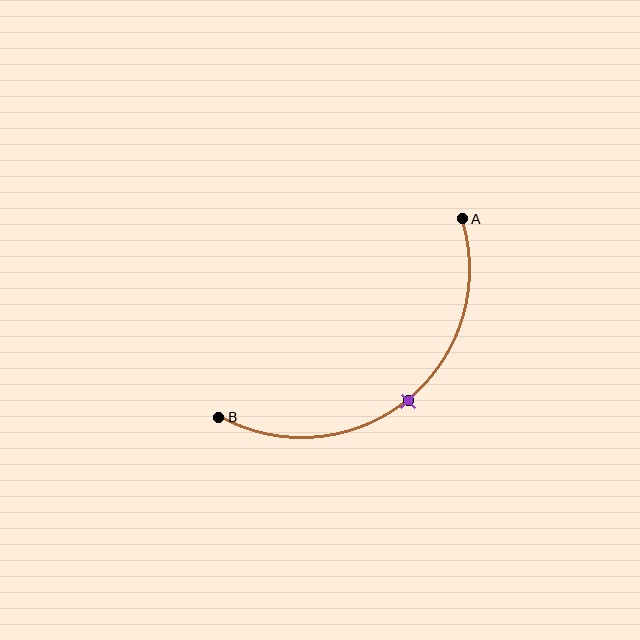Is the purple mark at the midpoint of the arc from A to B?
Yes. The purple mark lies on the arc at equal arc-length from both A and B — it is the arc midpoint.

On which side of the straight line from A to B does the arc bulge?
The arc bulges below and to the right of the straight line connecting A and B.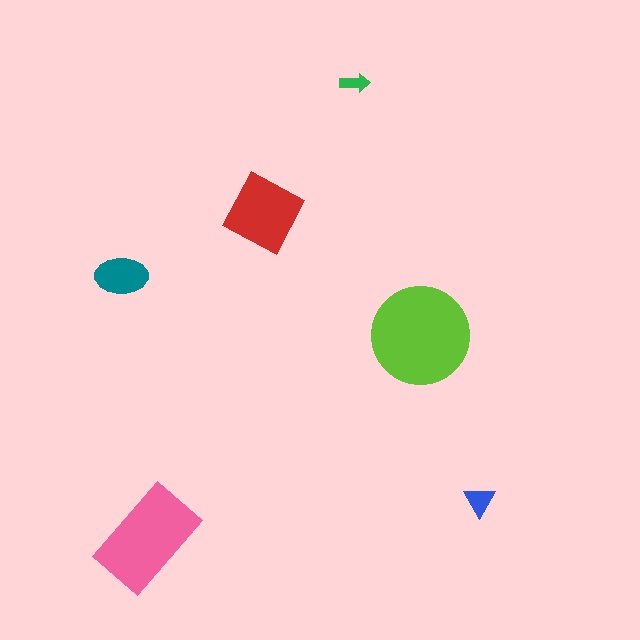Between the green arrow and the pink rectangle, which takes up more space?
The pink rectangle.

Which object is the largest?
The lime circle.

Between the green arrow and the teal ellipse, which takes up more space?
The teal ellipse.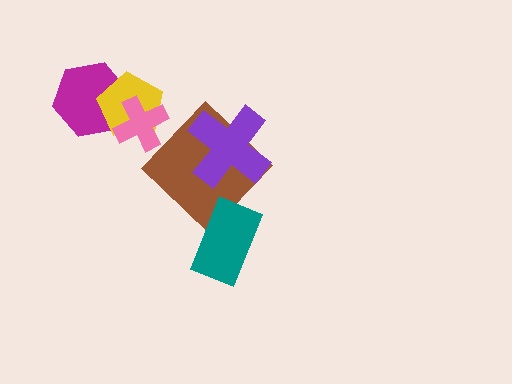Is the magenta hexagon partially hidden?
Yes, it is partially covered by another shape.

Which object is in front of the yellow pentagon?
The pink cross is in front of the yellow pentagon.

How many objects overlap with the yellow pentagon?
2 objects overlap with the yellow pentagon.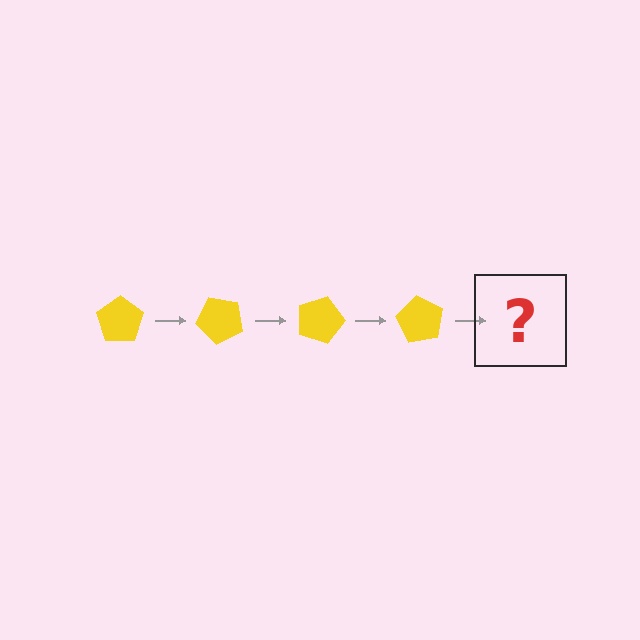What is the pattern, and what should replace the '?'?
The pattern is that the pentagon rotates 45 degrees each step. The '?' should be a yellow pentagon rotated 180 degrees.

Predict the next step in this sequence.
The next step is a yellow pentagon rotated 180 degrees.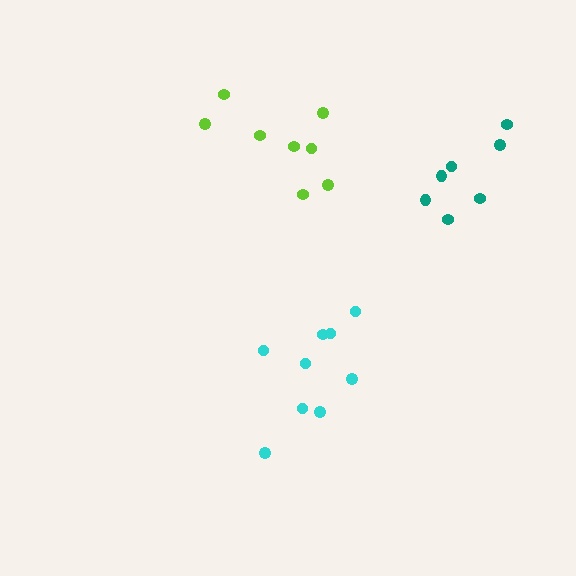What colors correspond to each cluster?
The clusters are colored: lime, cyan, teal.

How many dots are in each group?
Group 1: 8 dots, Group 2: 9 dots, Group 3: 7 dots (24 total).